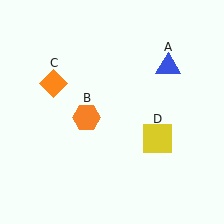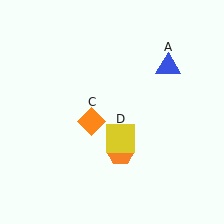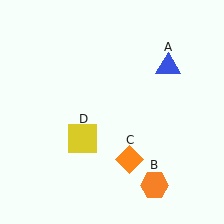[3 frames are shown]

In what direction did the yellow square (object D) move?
The yellow square (object D) moved left.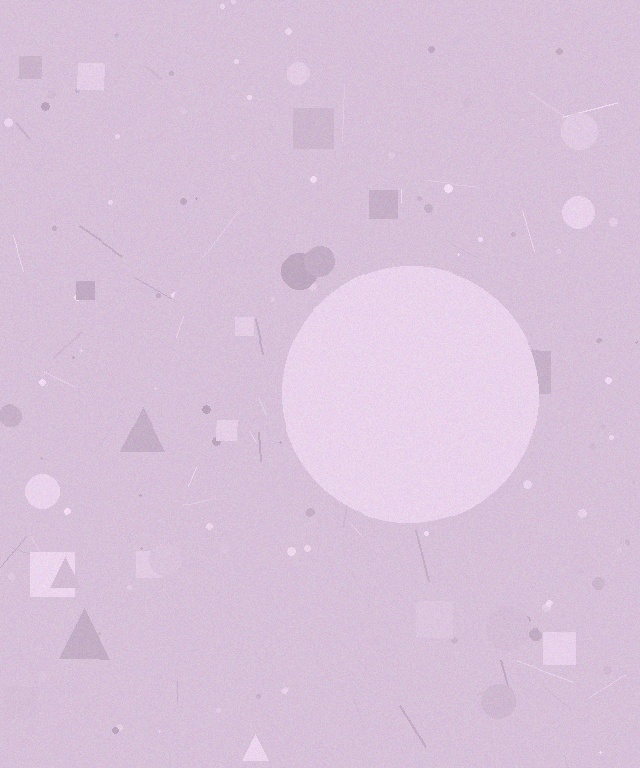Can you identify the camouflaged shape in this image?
The camouflaged shape is a circle.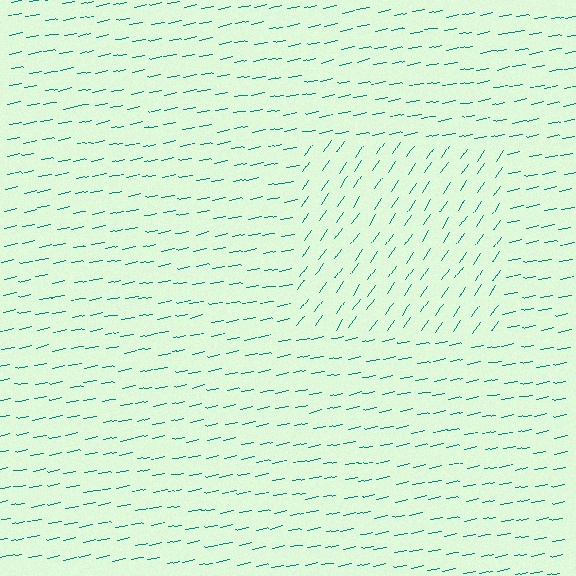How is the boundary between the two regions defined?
The boundary is defined purely by a change in line orientation (approximately 45 degrees difference). All lines are the same color and thickness.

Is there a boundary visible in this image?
Yes, there is a texture boundary formed by a change in line orientation.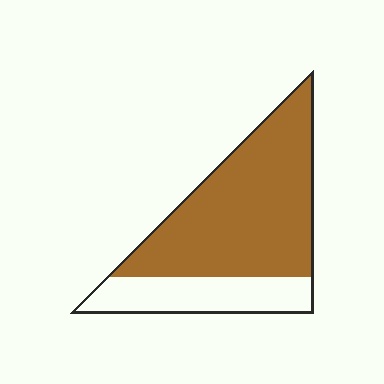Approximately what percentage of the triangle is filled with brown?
Approximately 70%.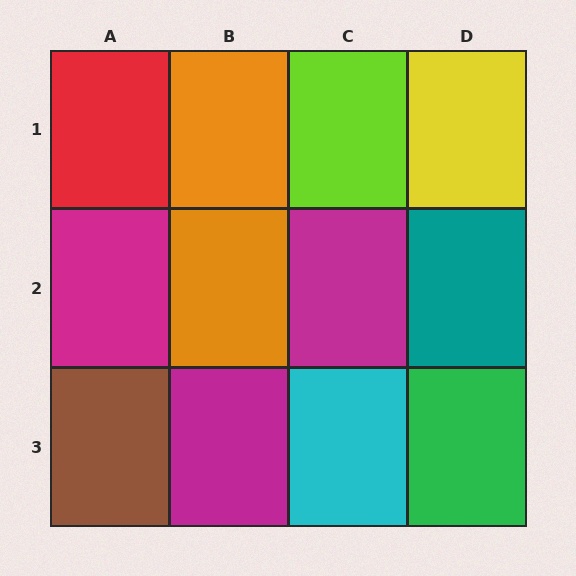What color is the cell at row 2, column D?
Teal.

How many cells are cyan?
1 cell is cyan.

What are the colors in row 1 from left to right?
Red, orange, lime, yellow.